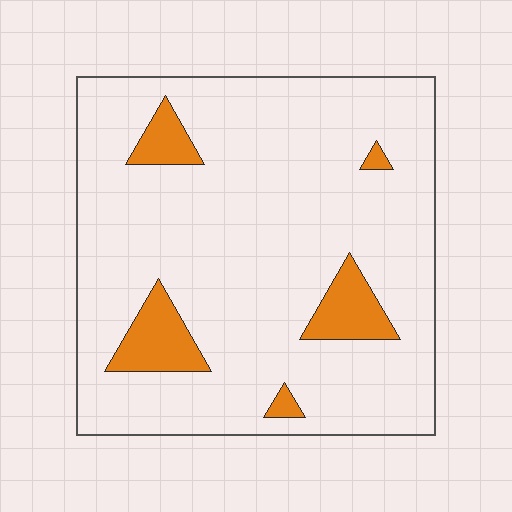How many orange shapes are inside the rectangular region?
5.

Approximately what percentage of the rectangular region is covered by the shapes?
Approximately 10%.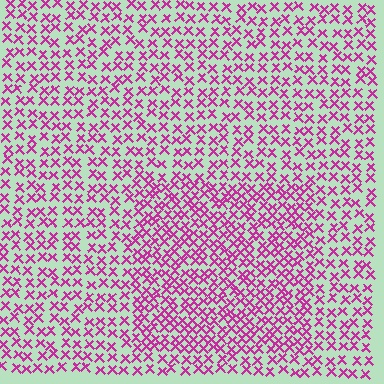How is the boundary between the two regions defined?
The boundary is defined by a change in element density (approximately 1.6x ratio). All elements are the same color, size, and shape.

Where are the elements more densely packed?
The elements are more densely packed inside the rectangle boundary.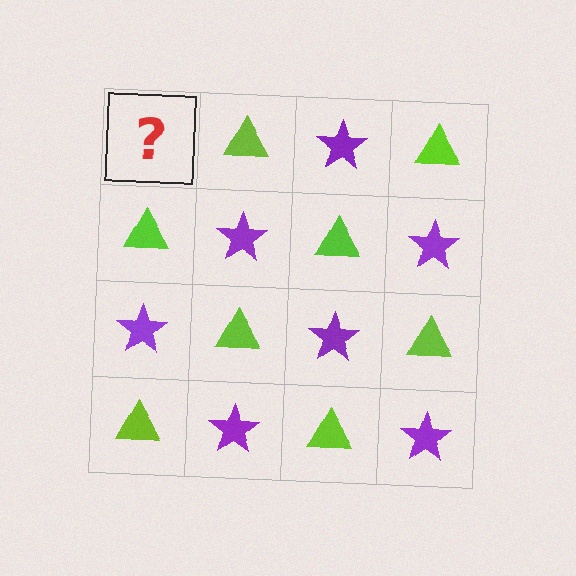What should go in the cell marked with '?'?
The missing cell should contain a purple star.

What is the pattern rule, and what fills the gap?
The rule is that it alternates purple star and lime triangle in a checkerboard pattern. The gap should be filled with a purple star.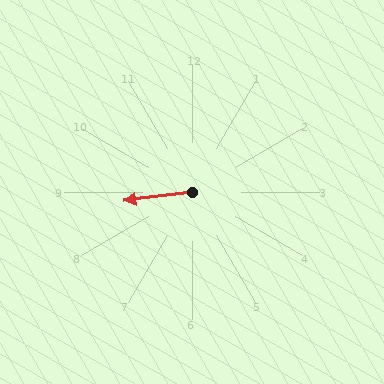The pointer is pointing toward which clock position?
Roughly 9 o'clock.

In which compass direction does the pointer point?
West.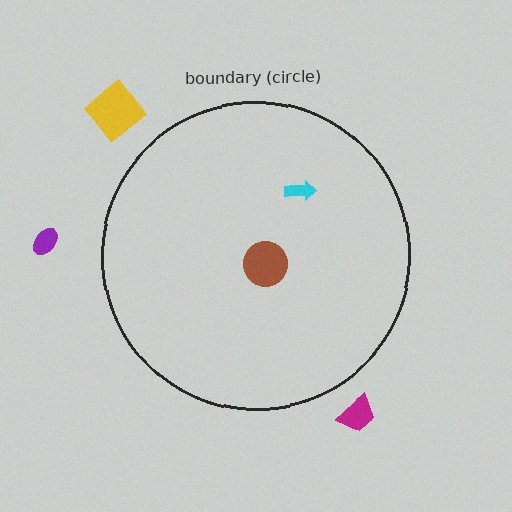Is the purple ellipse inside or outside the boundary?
Outside.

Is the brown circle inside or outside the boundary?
Inside.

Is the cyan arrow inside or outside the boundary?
Inside.